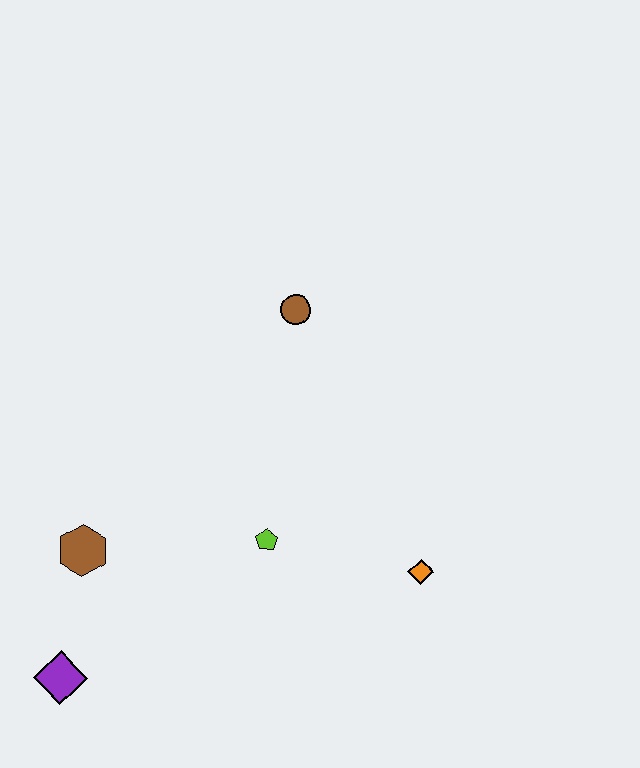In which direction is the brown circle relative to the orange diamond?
The brown circle is above the orange diamond.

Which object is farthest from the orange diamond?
The purple diamond is farthest from the orange diamond.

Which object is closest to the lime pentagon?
The orange diamond is closest to the lime pentagon.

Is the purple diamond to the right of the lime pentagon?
No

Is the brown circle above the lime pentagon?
Yes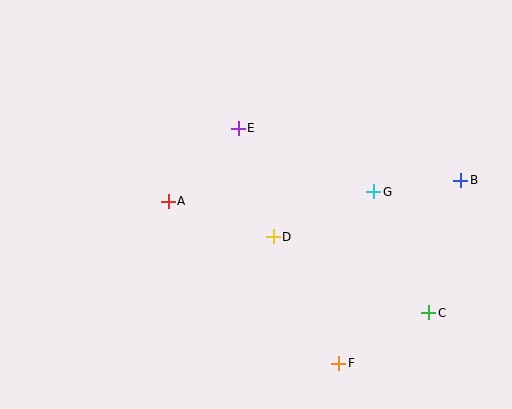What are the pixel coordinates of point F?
Point F is at (339, 363).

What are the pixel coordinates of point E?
Point E is at (238, 128).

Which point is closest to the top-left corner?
Point A is closest to the top-left corner.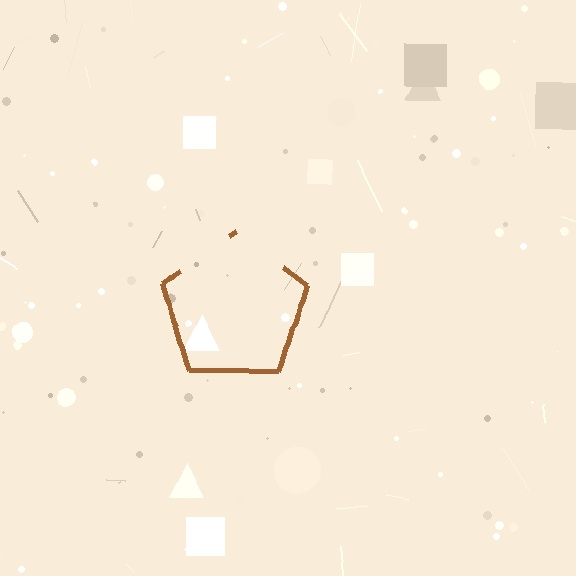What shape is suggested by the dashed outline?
The dashed outline suggests a pentagon.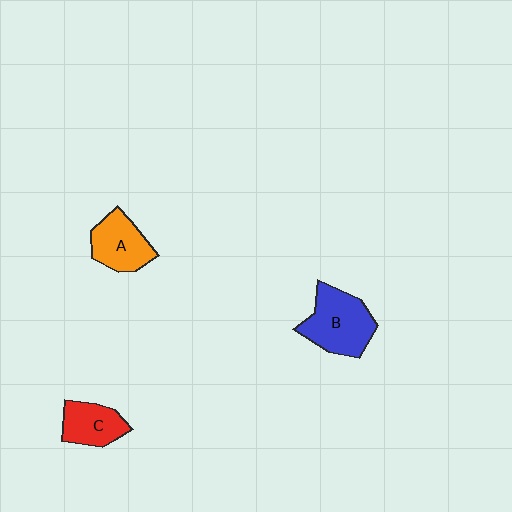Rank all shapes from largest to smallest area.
From largest to smallest: B (blue), A (orange), C (red).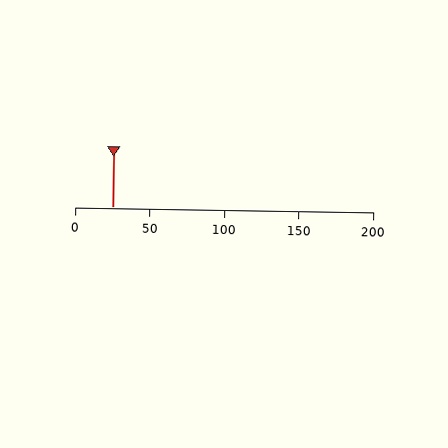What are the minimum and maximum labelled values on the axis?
The axis runs from 0 to 200.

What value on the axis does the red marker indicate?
The marker indicates approximately 25.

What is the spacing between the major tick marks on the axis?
The major ticks are spaced 50 apart.